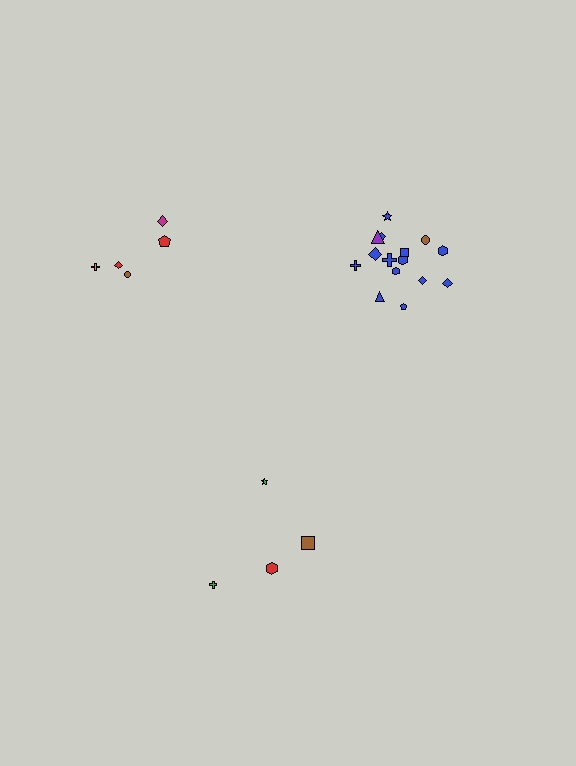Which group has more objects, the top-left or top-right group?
The top-right group.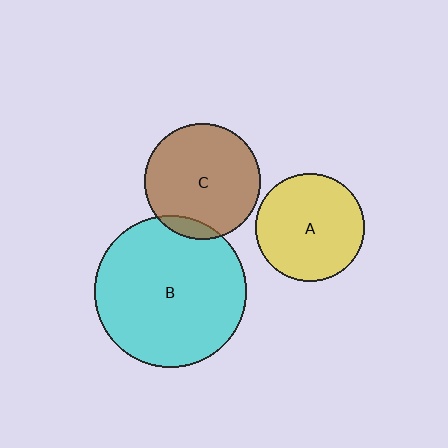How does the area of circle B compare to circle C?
Approximately 1.7 times.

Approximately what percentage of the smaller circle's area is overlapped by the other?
Approximately 10%.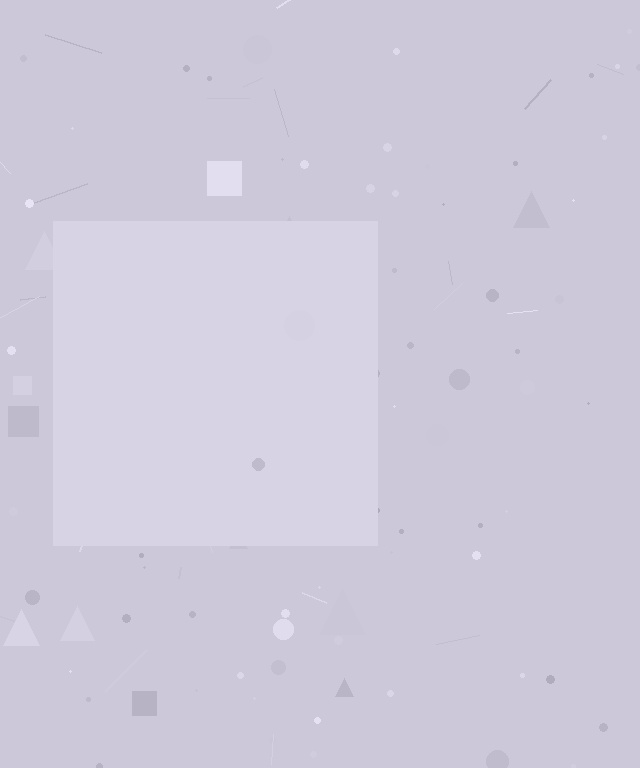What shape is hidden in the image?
A square is hidden in the image.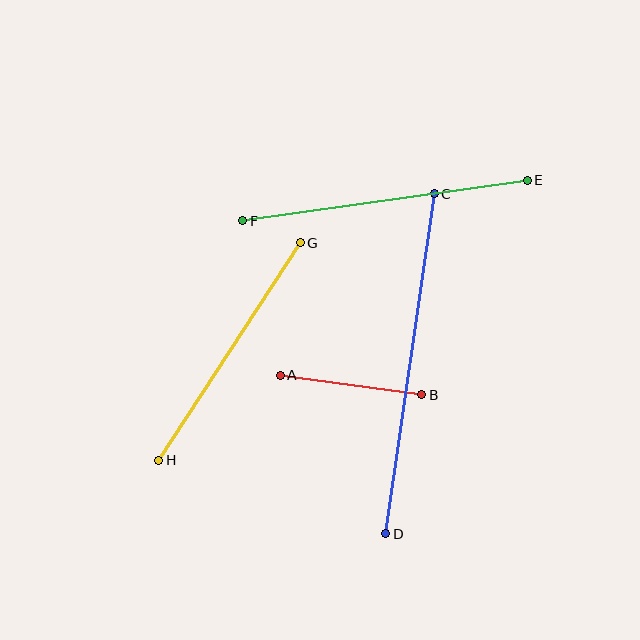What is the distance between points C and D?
The distance is approximately 344 pixels.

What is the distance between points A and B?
The distance is approximately 143 pixels.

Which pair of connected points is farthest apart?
Points C and D are farthest apart.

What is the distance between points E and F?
The distance is approximately 287 pixels.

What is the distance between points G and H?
The distance is approximately 259 pixels.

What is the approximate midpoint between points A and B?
The midpoint is at approximately (351, 385) pixels.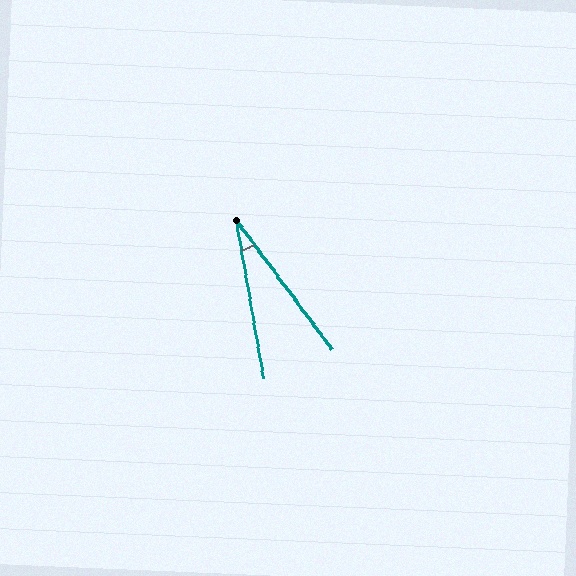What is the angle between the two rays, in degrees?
Approximately 26 degrees.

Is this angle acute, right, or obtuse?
It is acute.